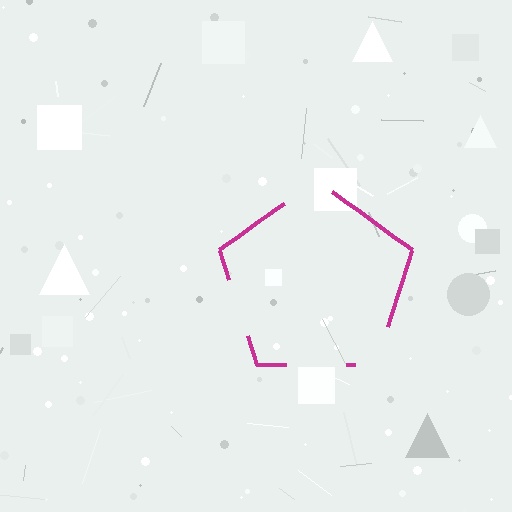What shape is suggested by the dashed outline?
The dashed outline suggests a pentagon.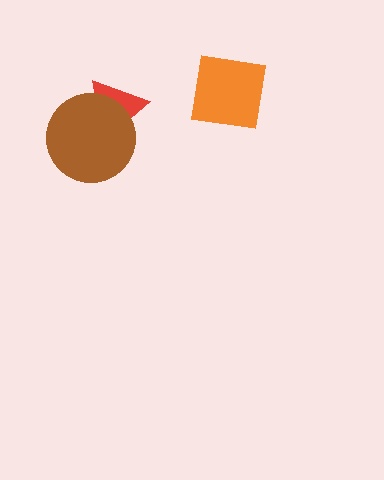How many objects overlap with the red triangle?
1 object overlaps with the red triangle.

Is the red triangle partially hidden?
Yes, it is partially covered by another shape.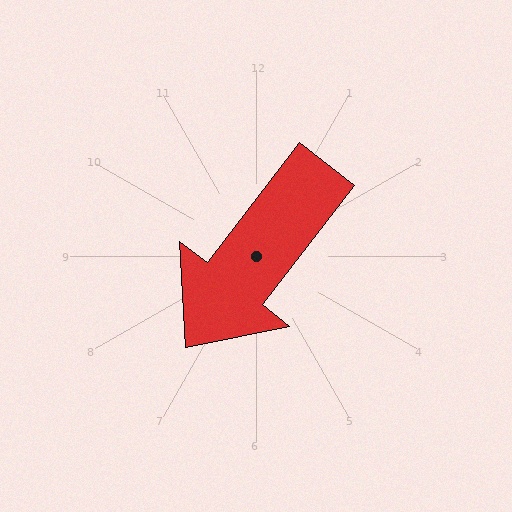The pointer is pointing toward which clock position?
Roughly 7 o'clock.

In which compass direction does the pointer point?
Southwest.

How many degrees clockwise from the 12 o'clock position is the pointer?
Approximately 218 degrees.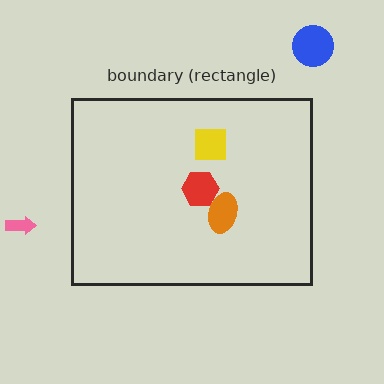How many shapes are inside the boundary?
3 inside, 2 outside.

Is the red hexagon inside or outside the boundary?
Inside.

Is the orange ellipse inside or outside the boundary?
Inside.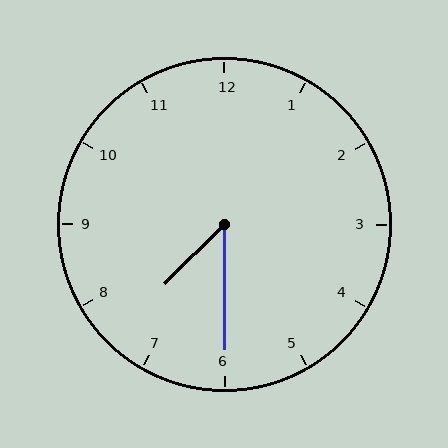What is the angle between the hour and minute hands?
Approximately 45 degrees.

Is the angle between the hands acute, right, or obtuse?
It is acute.